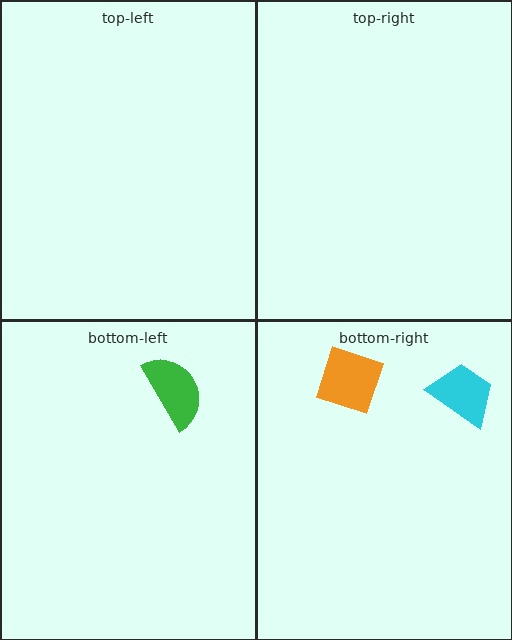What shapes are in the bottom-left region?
The green semicircle.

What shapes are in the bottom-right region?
The orange square, the cyan trapezoid.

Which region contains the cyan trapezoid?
The bottom-right region.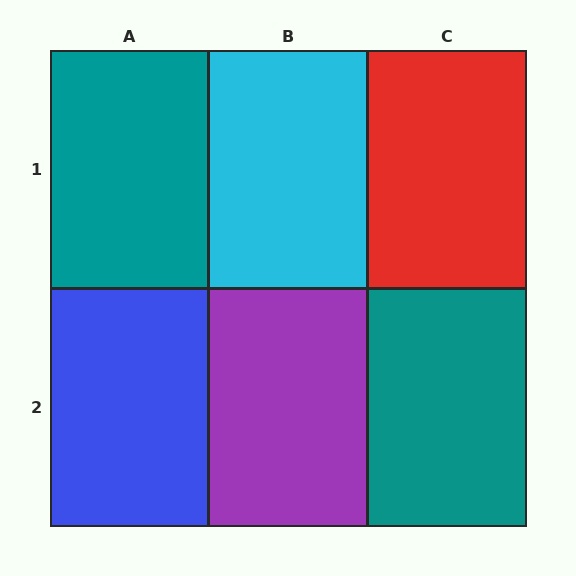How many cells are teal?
2 cells are teal.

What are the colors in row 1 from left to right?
Teal, cyan, red.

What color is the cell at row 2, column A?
Blue.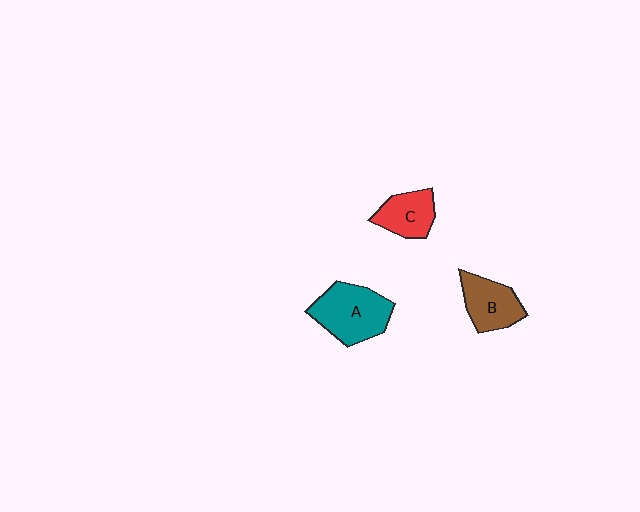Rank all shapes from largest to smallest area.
From largest to smallest: A (teal), B (brown), C (red).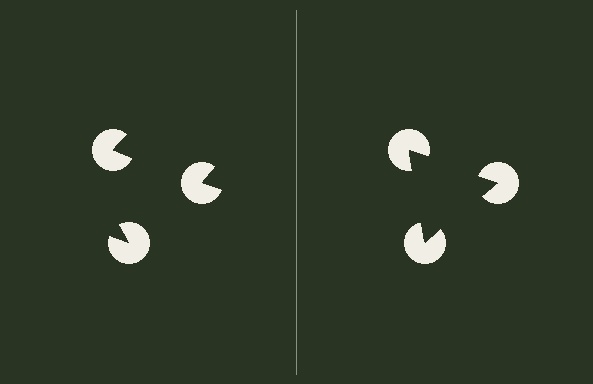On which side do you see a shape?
An illusory triangle appears on the right side. On the left side the wedge cuts are rotated, so no coherent shape forms.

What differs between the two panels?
The pac-man discs are positioned identically on both sides; only the wedge orientations differ. On the right they align to a triangle; on the left they are misaligned.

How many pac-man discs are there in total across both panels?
6 — 3 on each side.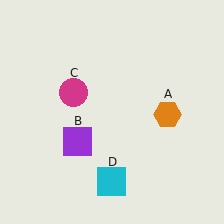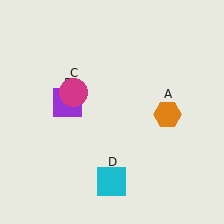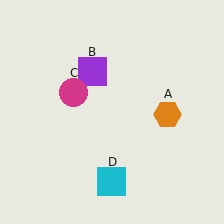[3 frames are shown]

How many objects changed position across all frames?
1 object changed position: purple square (object B).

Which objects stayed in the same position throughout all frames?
Orange hexagon (object A) and magenta circle (object C) and cyan square (object D) remained stationary.